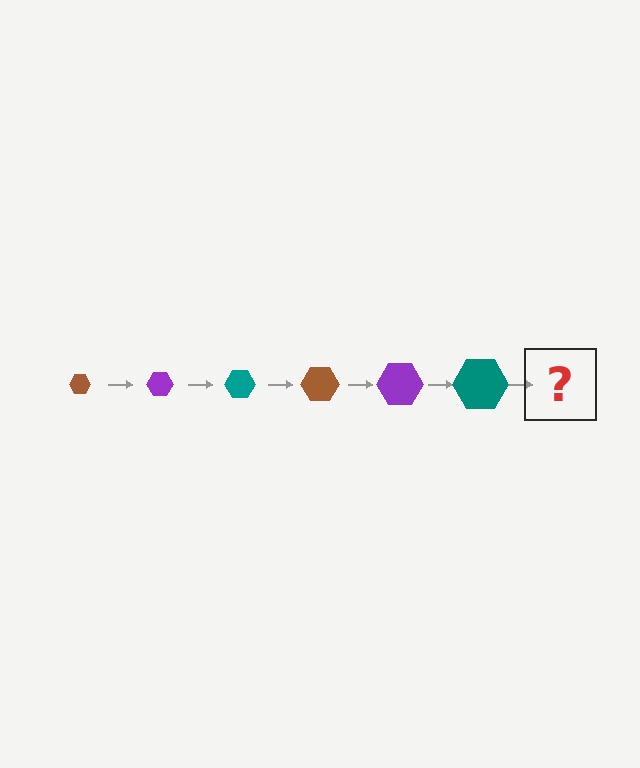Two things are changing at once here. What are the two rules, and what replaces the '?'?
The two rules are that the hexagon grows larger each step and the color cycles through brown, purple, and teal. The '?' should be a brown hexagon, larger than the previous one.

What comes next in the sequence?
The next element should be a brown hexagon, larger than the previous one.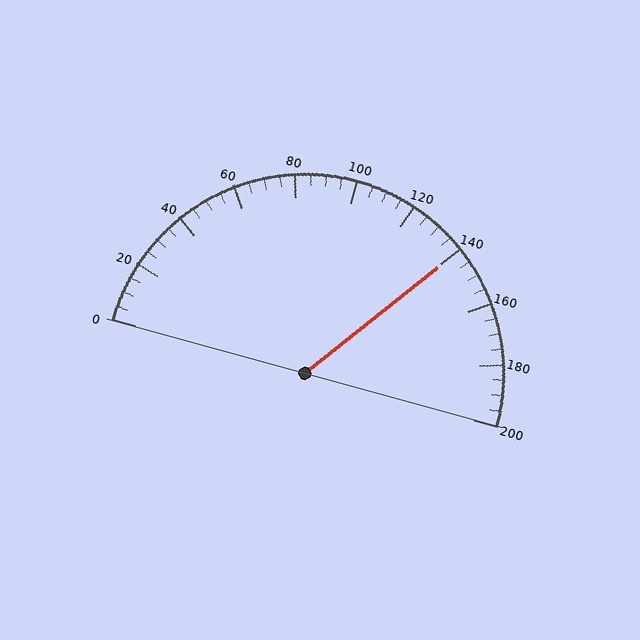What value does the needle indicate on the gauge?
The needle indicates approximately 140.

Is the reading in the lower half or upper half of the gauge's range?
The reading is in the upper half of the range (0 to 200).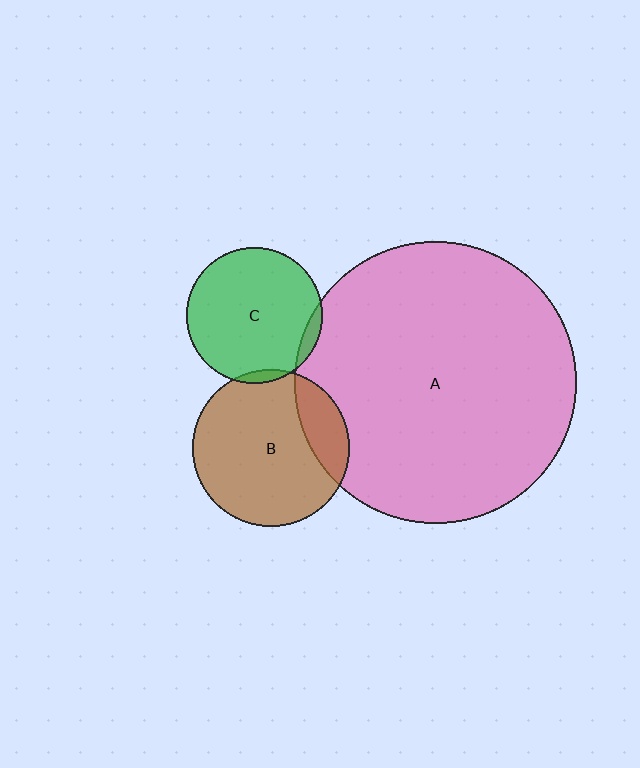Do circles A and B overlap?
Yes.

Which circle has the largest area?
Circle A (pink).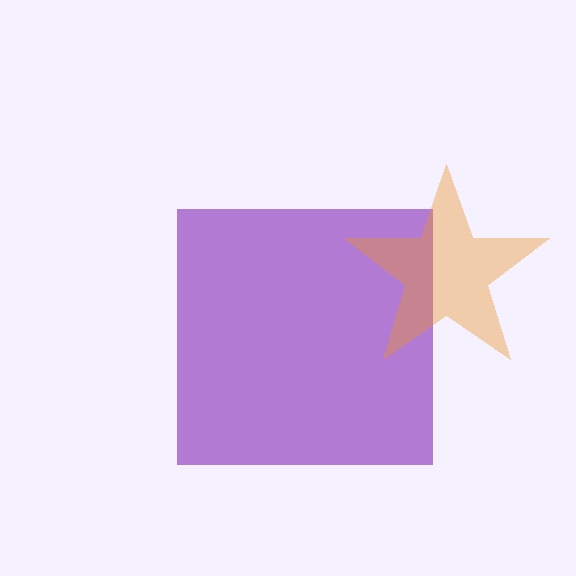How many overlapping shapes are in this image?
There are 2 overlapping shapes in the image.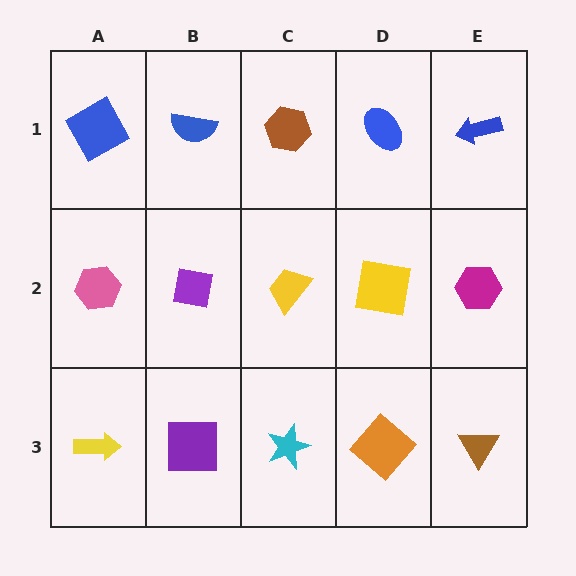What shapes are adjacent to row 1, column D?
A yellow square (row 2, column D), a brown hexagon (row 1, column C), a blue arrow (row 1, column E).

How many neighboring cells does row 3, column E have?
2.